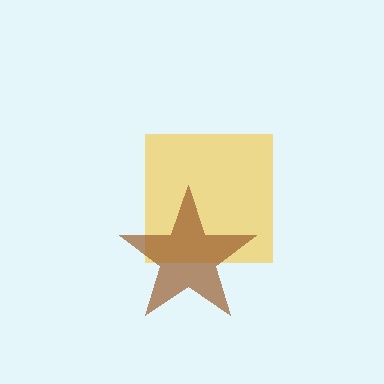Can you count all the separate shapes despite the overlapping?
Yes, there are 2 separate shapes.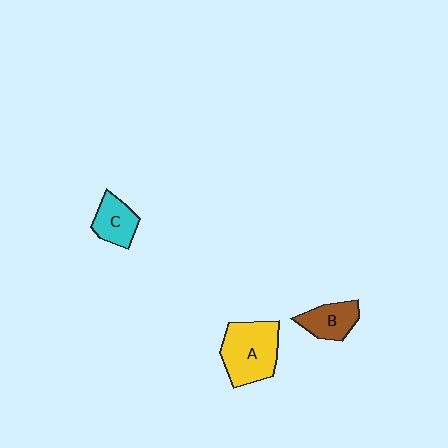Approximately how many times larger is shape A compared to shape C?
Approximately 1.9 times.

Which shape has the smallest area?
Shape C (cyan).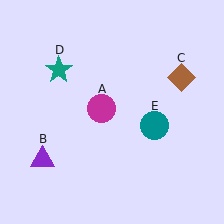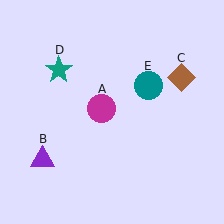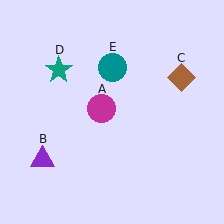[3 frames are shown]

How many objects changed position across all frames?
1 object changed position: teal circle (object E).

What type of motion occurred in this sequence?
The teal circle (object E) rotated counterclockwise around the center of the scene.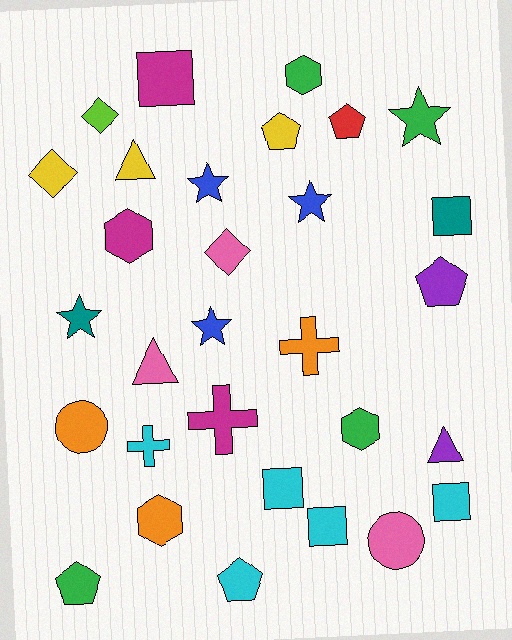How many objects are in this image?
There are 30 objects.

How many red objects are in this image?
There is 1 red object.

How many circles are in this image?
There are 2 circles.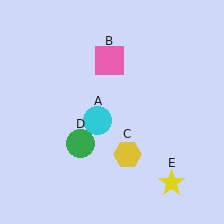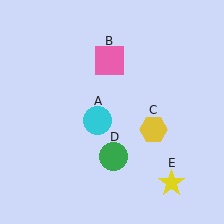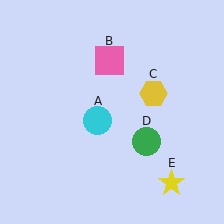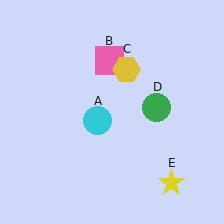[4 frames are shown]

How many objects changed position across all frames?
2 objects changed position: yellow hexagon (object C), green circle (object D).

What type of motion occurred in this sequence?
The yellow hexagon (object C), green circle (object D) rotated counterclockwise around the center of the scene.